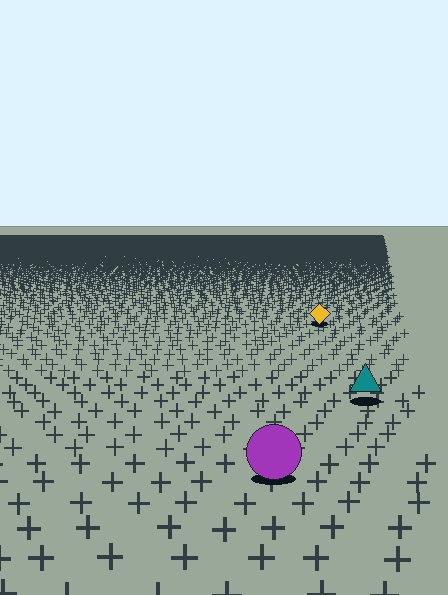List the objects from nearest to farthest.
From nearest to farthest: the purple circle, the teal triangle, the yellow diamond.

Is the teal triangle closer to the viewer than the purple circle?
No. The purple circle is closer — you can tell from the texture gradient: the ground texture is coarser near it.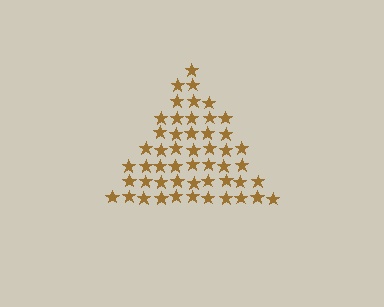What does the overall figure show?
The overall figure shows a triangle.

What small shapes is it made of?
It is made of small stars.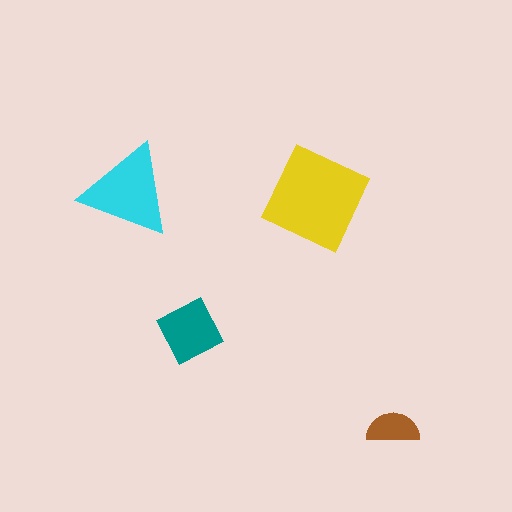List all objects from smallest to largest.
The brown semicircle, the teal diamond, the cyan triangle, the yellow square.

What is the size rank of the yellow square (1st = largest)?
1st.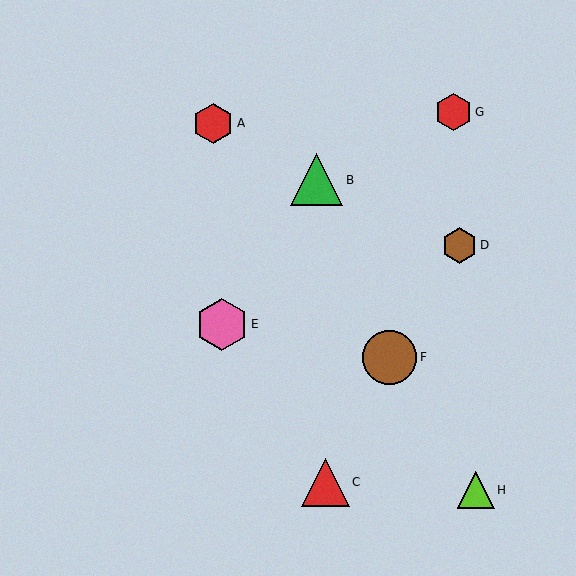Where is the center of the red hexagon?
The center of the red hexagon is at (454, 112).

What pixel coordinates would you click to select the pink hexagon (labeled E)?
Click at (222, 324) to select the pink hexagon E.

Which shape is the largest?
The brown circle (labeled F) is the largest.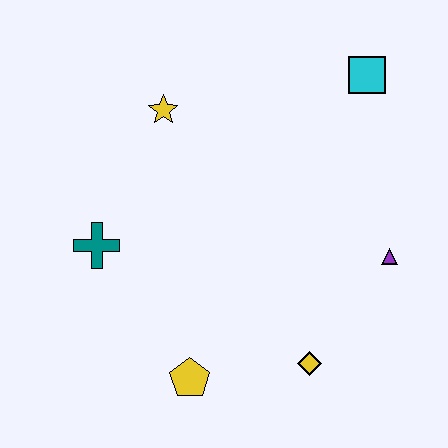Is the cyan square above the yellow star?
Yes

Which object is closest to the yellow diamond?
The yellow pentagon is closest to the yellow diamond.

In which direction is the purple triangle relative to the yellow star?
The purple triangle is to the right of the yellow star.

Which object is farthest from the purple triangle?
The teal cross is farthest from the purple triangle.